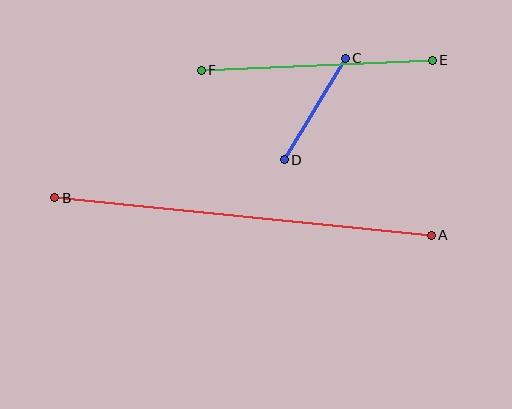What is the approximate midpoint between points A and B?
The midpoint is at approximately (243, 216) pixels.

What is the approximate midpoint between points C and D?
The midpoint is at approximately (315, 109) pixels.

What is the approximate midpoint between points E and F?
The midpoint is at approximately (317, 65) pixels.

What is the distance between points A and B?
The distance is approximately 378 pixels.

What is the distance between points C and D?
The distance is approximately 118 pixels.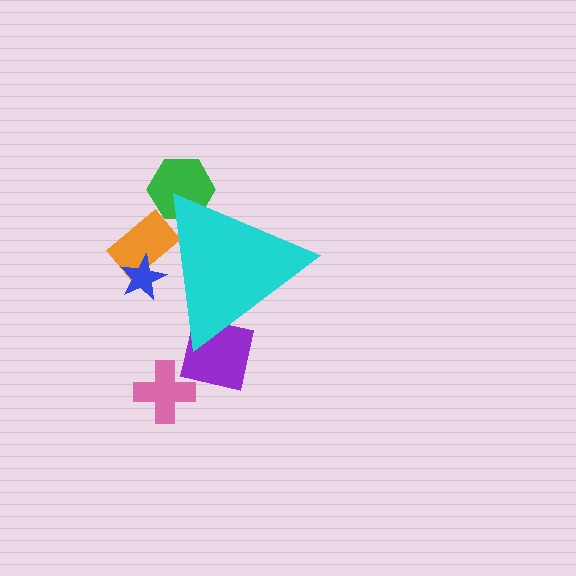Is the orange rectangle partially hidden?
Yes, the orange rectangle is partially hidden behind the cyan triangle.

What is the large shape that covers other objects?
A cyan triangle.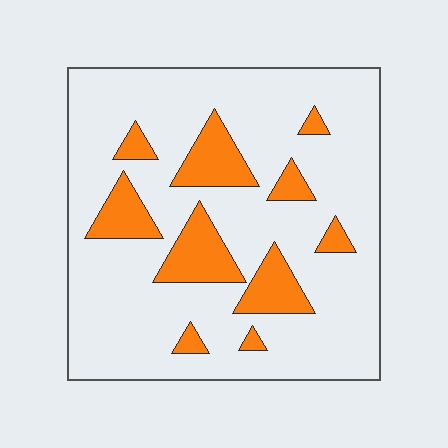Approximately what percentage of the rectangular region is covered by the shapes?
Approximately 20%.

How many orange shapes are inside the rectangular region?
10.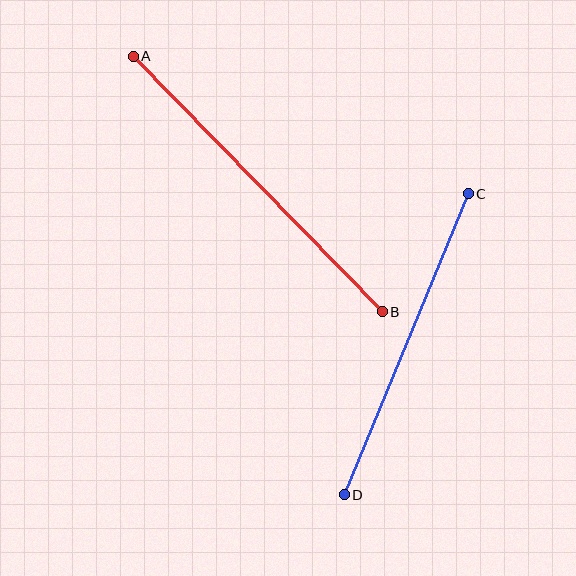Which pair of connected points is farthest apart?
Points A and B are farthest apart.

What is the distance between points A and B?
The distance is approximately 357 pixels.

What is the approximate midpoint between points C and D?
The midpoint is at approximately (406, 344) pixels.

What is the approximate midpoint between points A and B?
The midpoint is at approximately (258, 184) pixels.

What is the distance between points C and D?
The distance is approximately 326 pixels.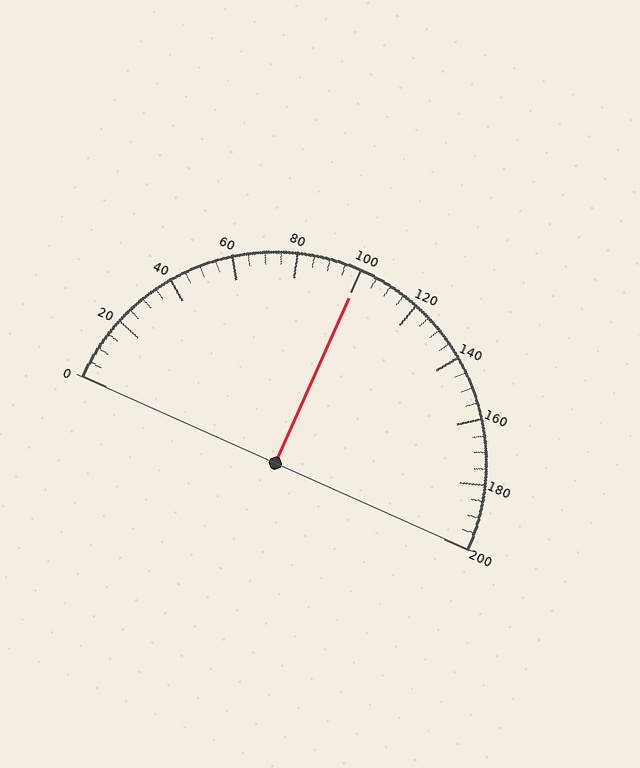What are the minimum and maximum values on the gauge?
The gauge ranges from 0 to 200.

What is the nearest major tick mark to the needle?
The nearest major tick mark is 100.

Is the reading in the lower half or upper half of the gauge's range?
The reading is in the upper half of the range (0 to 200).